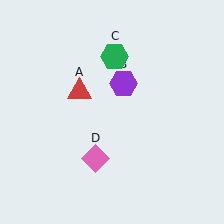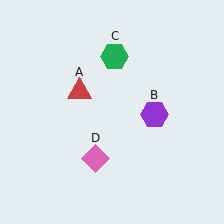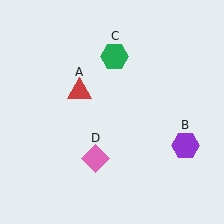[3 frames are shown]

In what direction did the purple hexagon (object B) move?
The purple hexagon (object B) moved down and to the right.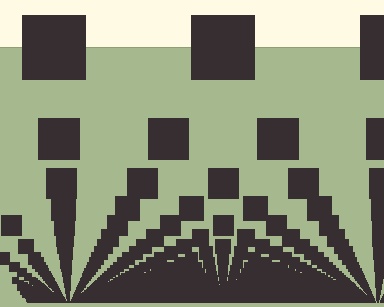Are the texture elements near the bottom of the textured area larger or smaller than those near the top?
Smaller. The gradient is inverted — elements near the bottom are smaller and denser.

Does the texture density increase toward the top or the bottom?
Density increases toward the bottom.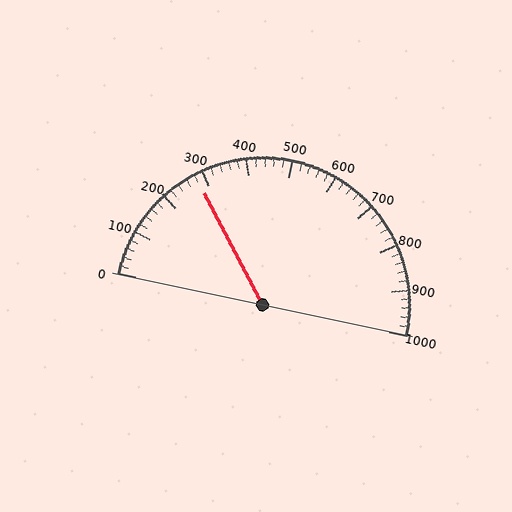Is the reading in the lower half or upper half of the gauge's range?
The reading is in the lower half of the range (0 to 1000).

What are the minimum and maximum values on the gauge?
The gauge ranges from 0 to 1000.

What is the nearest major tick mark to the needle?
The nearest major tick mark is 300.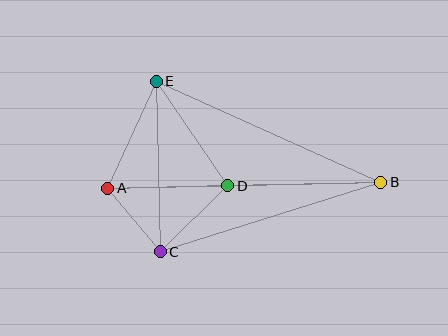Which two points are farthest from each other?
Points A and B are farthest from each other.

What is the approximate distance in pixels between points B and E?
The distance between B and E is approximately 246 pixels.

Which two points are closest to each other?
Points A and C are closest to each other.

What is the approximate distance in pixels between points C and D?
The distance between C and D is approximately 94 pixels.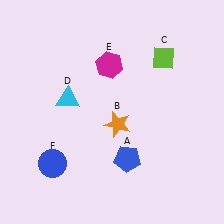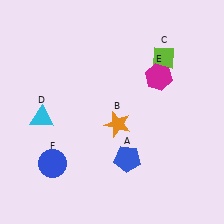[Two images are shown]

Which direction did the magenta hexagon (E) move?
The magenta hexagon (E) moved right.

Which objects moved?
The objects that moved are: the cyan triangle (D), the magenta hexagon (E).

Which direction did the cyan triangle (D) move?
The cyan triangle (D) moved left.